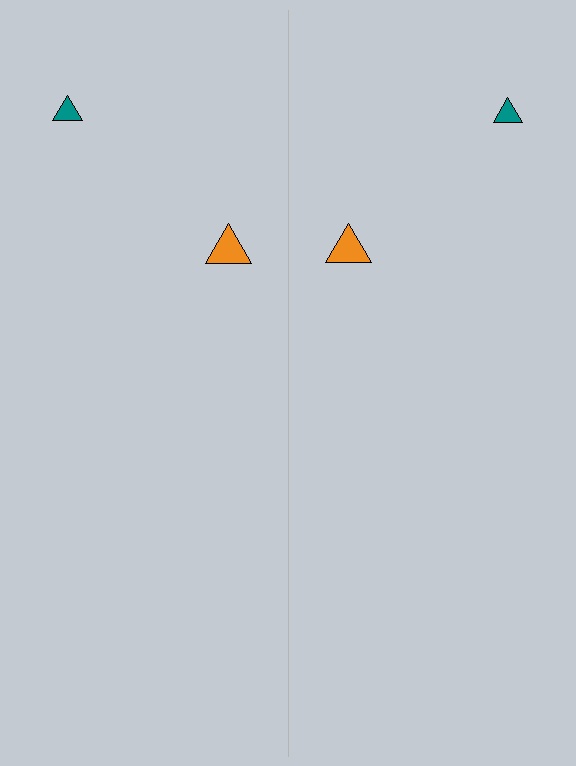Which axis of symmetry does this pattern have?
The pattern has a vertical axis of symmetry running through the center of the image.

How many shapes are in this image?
There are 4 shapes in this image.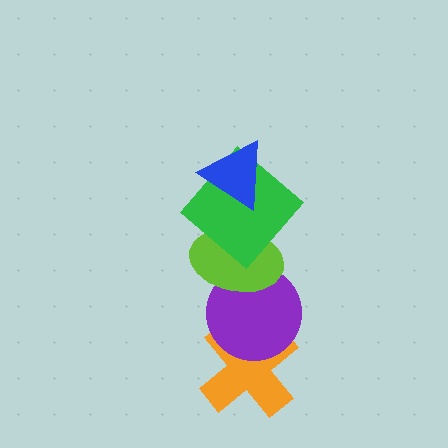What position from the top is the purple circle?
The purple circle is 4th from the top.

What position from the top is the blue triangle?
The blue triangle is 1st from the top.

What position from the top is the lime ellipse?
The lime ellipse is 3rd from the top.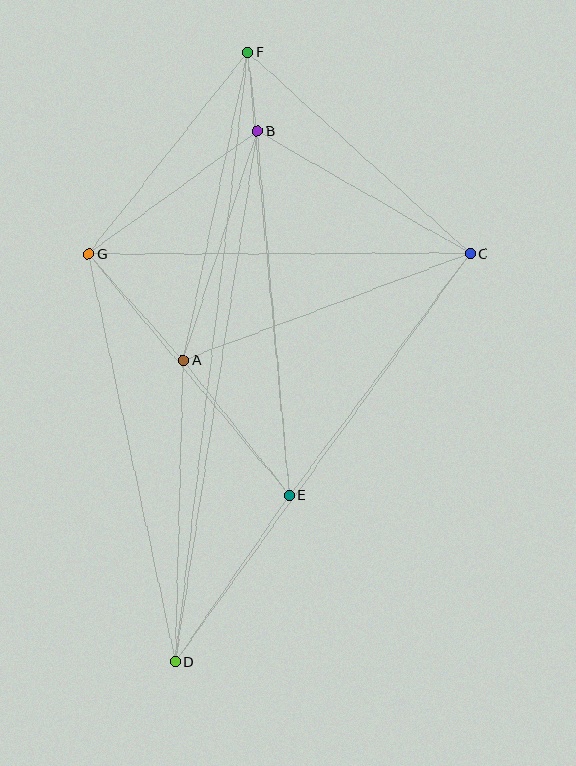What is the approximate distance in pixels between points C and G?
The distance between C and G is approximately 382 pixels.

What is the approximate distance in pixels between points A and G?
The distance between A and G is approximately 142 pixels.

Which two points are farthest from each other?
Points D and F are farthest from each other.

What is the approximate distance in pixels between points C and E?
The distance between C and E is approximately 302 pixels.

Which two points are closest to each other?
Points B and F are closest to each other.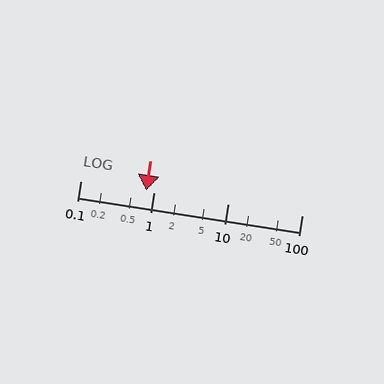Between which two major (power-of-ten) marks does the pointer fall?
The pointer is between 0.1 and 1.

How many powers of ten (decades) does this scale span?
The scale spans 3 decades, from 0.1 to 100.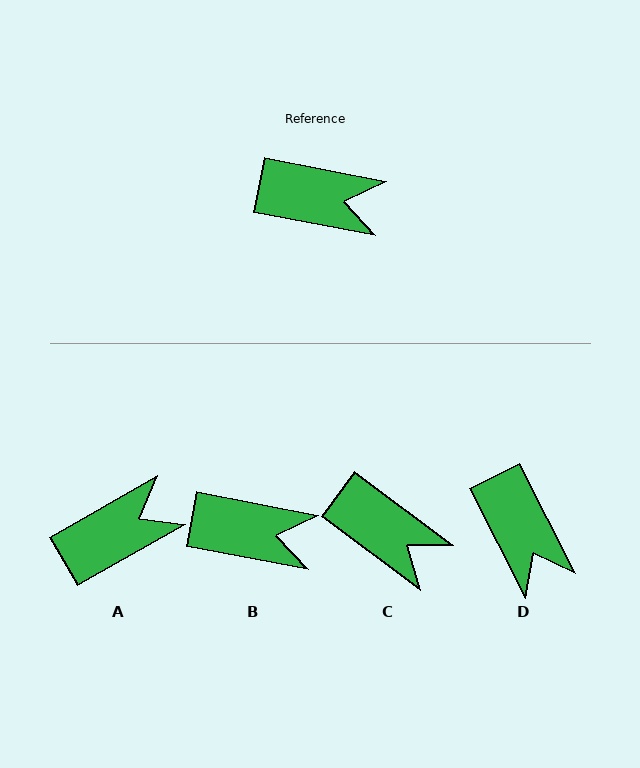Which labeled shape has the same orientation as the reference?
B.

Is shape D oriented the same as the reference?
No, it is off by about 53 degrees.